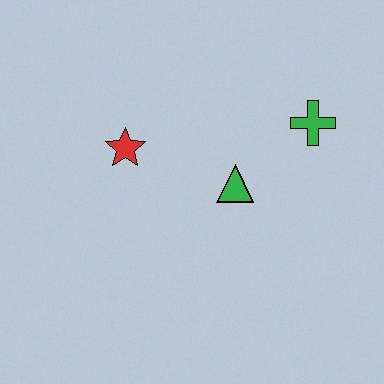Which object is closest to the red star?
The green triangle is closest to the red star.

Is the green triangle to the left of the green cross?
Yes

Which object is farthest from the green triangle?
The red star is farthest from the green triangle.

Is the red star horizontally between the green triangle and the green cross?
No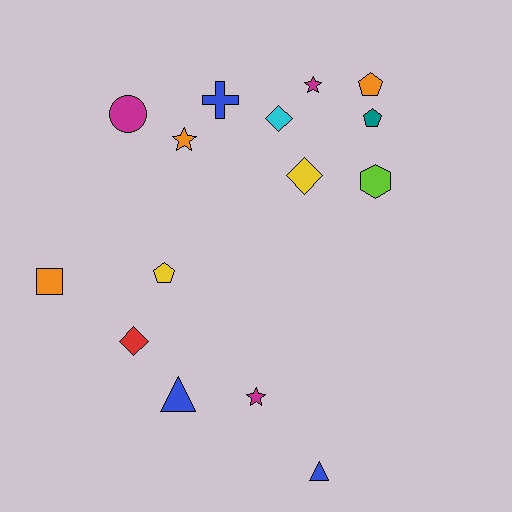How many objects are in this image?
There are 15 objects.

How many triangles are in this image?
There are 2 triangles.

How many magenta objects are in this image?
There are 3 magenta objects.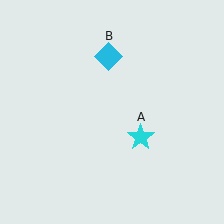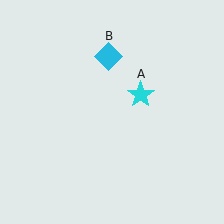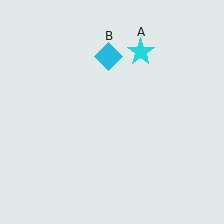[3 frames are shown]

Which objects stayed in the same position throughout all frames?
Cyan diamond (object B) remained stationary.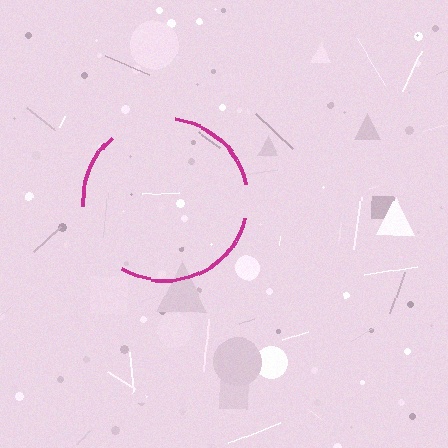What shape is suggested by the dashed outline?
The dashed outline suggests a circle.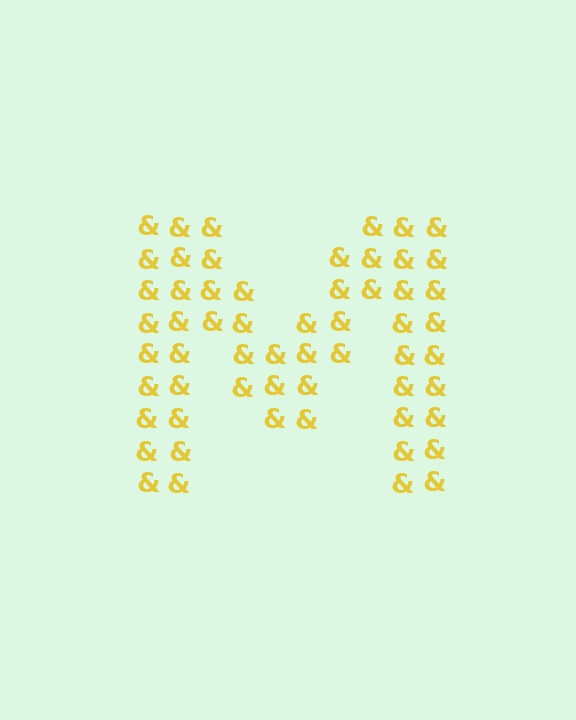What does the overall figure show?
The overall figure shows the letter M.